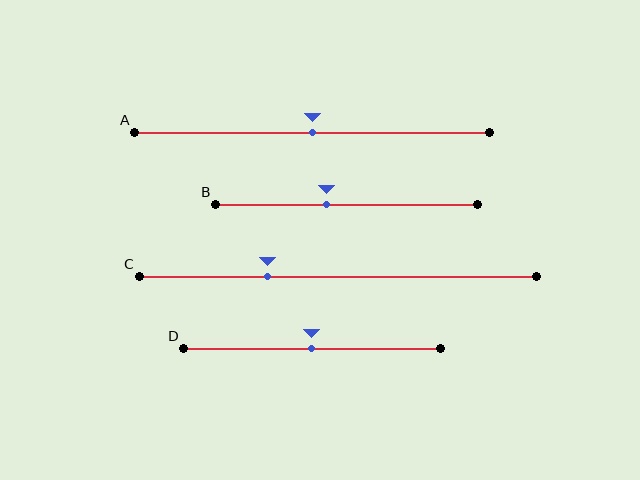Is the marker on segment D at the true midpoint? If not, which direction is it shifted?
Yes, the marker on segment D is at the true midpoint.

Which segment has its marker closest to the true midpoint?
Segment A has its marker closest to the true midpoint.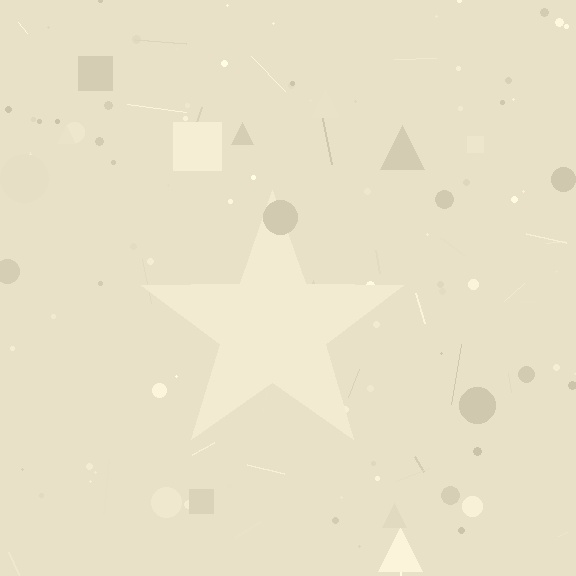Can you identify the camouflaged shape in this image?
The camouflaged shape is a star.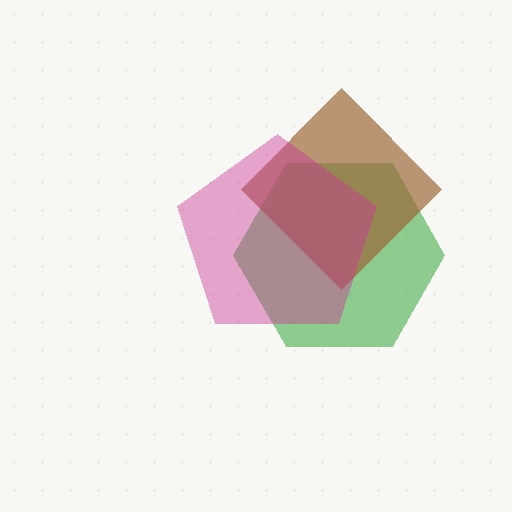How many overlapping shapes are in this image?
There are 3 overlapping shapes in the image.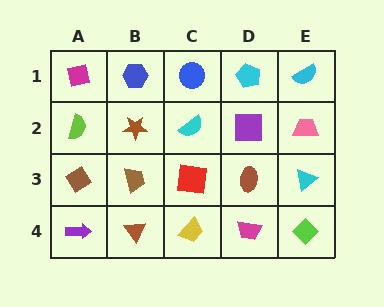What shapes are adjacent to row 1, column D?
A purple square (row 2, column D), a blue circle (row 1, column C), a cyan semicircle (row 1, column E).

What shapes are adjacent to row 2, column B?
A blue hexagon (row 1, column B), a brown trapezoid (row 3, column B), a lime semicircle (row 2, column A), a cyan semicircle (row 2, column C).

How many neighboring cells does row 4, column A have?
2.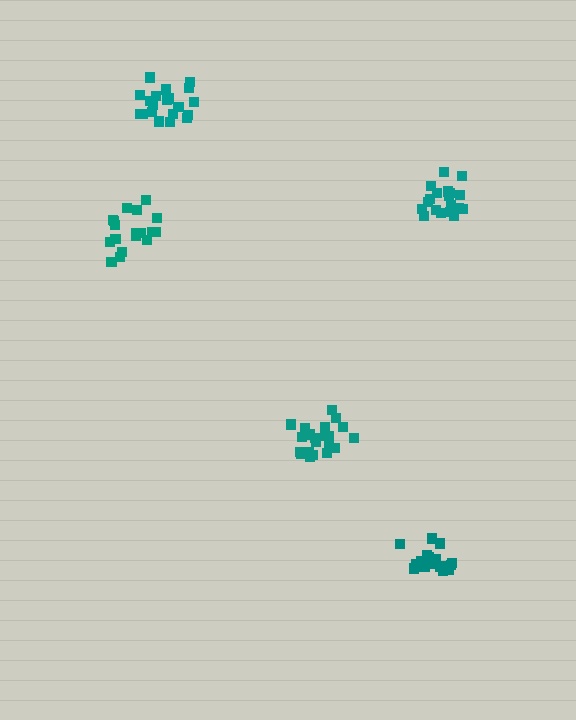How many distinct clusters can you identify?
There are 5 distinct clusters.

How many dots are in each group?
Group 1: 20 dots, Group 2: 21 dots, Group 3: 20 dots, Group 4: 18 dots, Group 5: 20 dots (99 total).